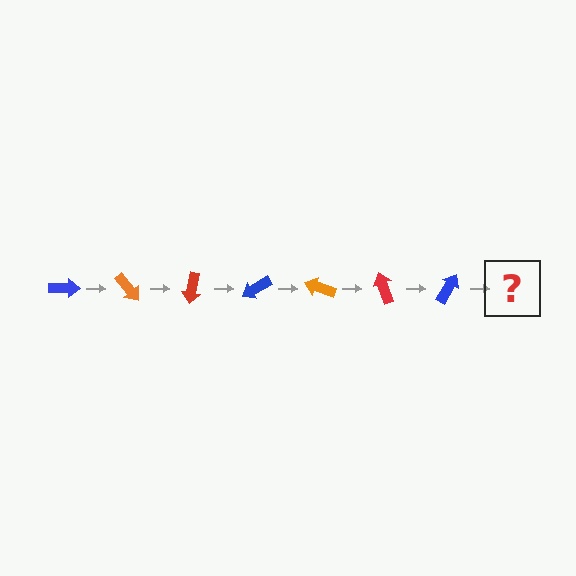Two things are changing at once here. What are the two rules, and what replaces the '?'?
The two rules are that it rotates 50 degrees each step and the color cycles through blue, orange, and red. The '?' should be an orange arrow, rotated 350 degrees from the start.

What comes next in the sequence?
The next element should be an orange arrow, rotated 350 degrees from the start.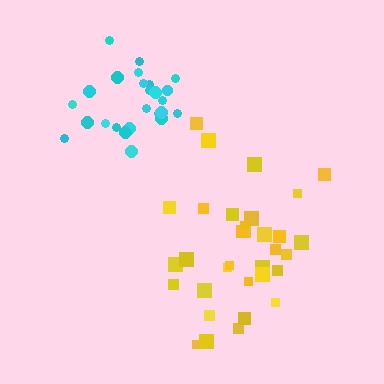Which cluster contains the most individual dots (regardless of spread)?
Yellow (33).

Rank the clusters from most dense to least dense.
cyan, yellow.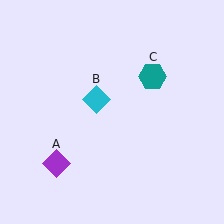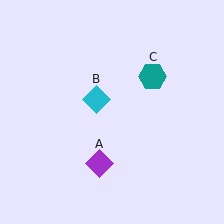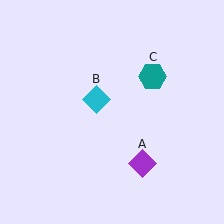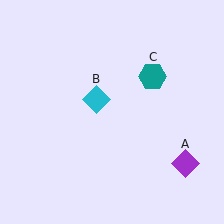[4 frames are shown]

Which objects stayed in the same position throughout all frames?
Cyan diamond (object B) and teal hexagon (object C) remained stationary.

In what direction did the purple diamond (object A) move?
The purple diamond (object A) moved right.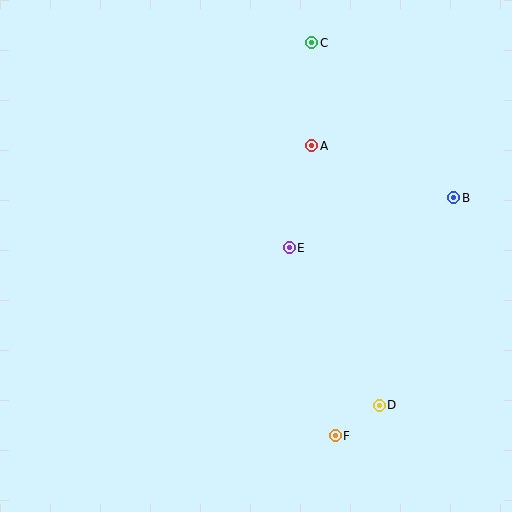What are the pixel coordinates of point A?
Point A is at (312, 146).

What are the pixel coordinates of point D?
Point D is at (379, 405).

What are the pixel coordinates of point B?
Point B is at (454, 198).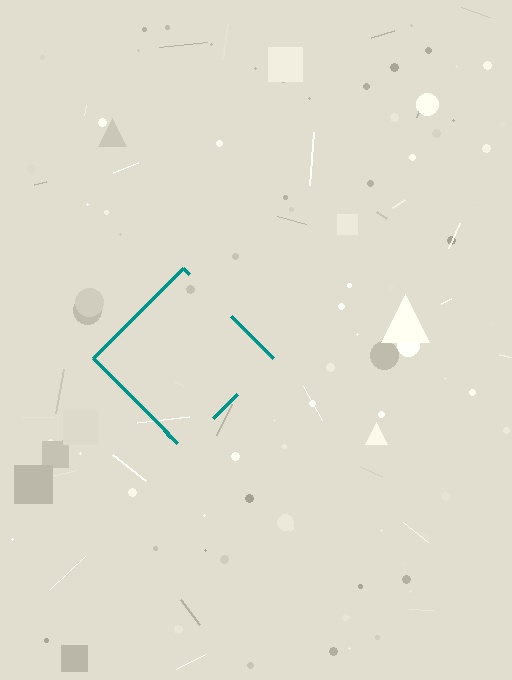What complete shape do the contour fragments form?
The contour fragments form a diamond.